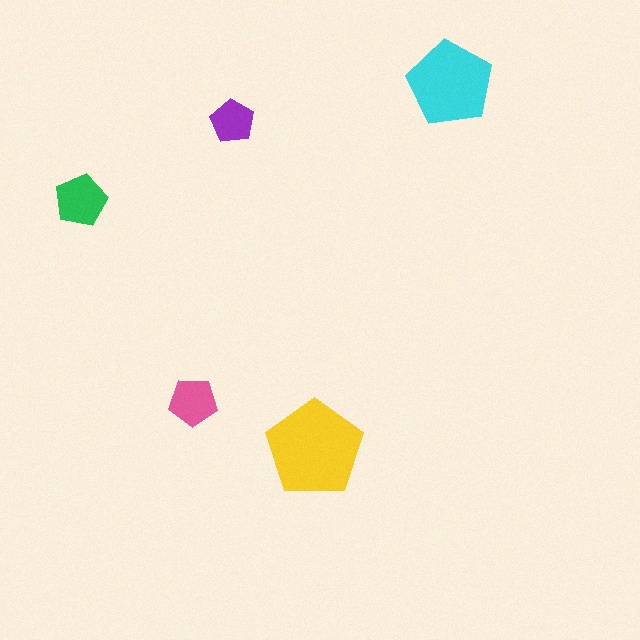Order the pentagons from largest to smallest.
the yellow one, the cyan one, the green one, the pink one, the purple one.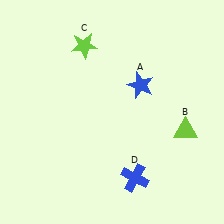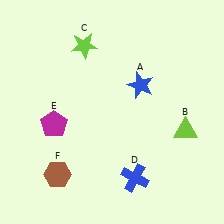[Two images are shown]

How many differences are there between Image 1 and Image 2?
There are 2 differences between the two images.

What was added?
A magenta pentagon (E), a brown hexagon (F) were added in Image 2.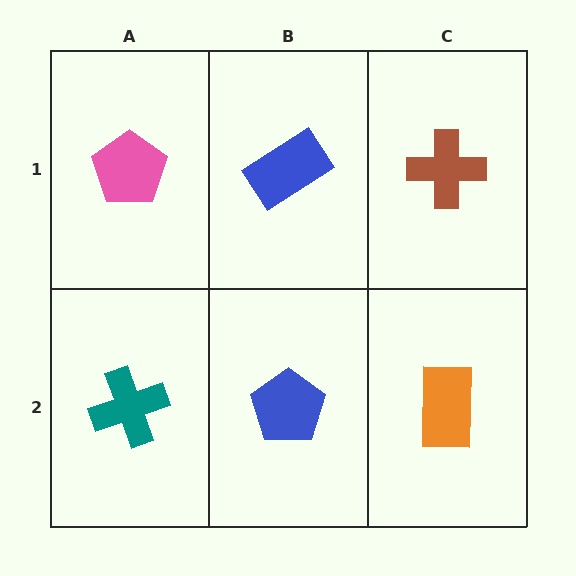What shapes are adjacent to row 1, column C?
An orange rectangle (row 2, column C), a blue rectangle (row 1, column B).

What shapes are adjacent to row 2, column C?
A brown cross (row 1, column C), a blue pentagon (row 2, column B).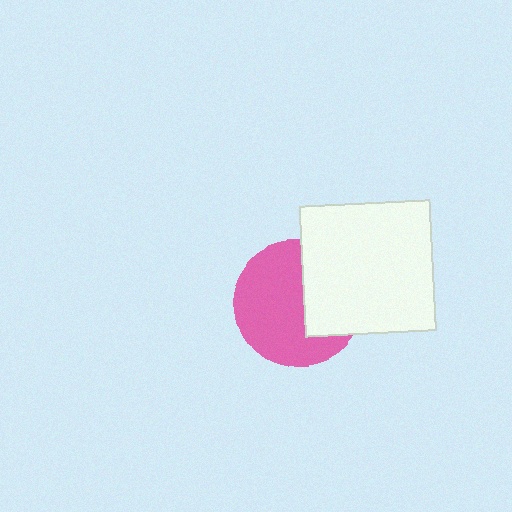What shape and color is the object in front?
The object in front is a white square.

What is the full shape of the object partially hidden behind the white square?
The partially hidden object is a pink circle.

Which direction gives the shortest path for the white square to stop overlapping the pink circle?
Moving right gives the shortest separation.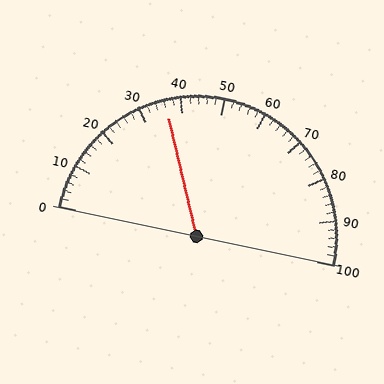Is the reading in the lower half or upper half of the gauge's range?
The reading is in the lower half of the range (0 to 100).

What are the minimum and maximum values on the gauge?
The gauge ranges from 0 to 100.